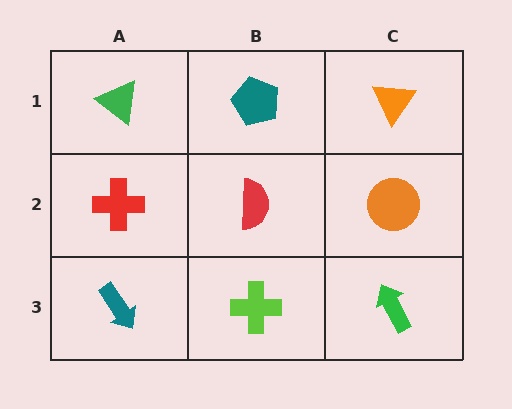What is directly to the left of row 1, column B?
A green triangle.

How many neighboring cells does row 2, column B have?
4.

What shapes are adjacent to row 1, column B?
A red semicircle (row 2, column B), a green triangle (row 1, column A), an orange triangle (row 1, column C).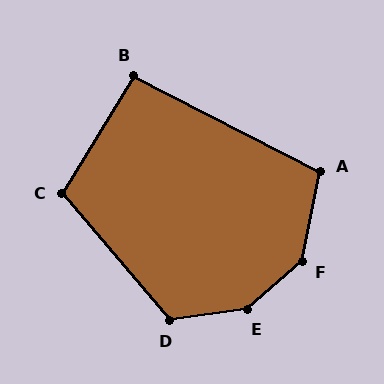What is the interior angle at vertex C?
Approximately 108 degrees (obtuse).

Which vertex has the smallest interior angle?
B, at approximately 94 degrees.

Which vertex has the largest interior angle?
E, at approximately 146 degrees.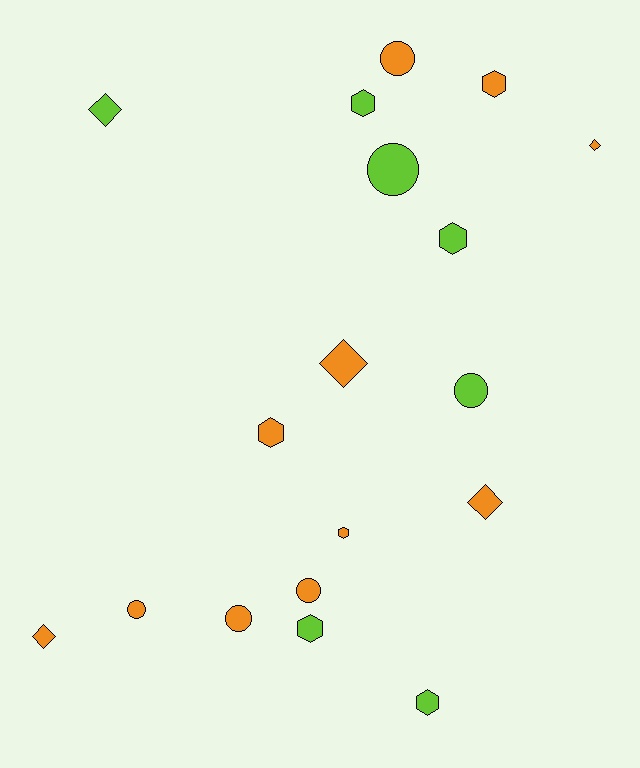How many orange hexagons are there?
There are 3 orange hexagons.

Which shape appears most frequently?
Hexagon, with 7 objects.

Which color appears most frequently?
Orange, with 11 objects.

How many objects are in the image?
There are 18 objects.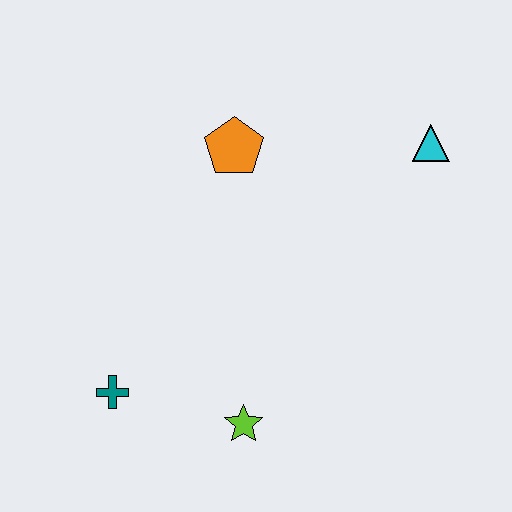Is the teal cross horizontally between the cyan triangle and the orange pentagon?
No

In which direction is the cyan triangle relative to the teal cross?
The cyan triangle is to the right of the teal cross.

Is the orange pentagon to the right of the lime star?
No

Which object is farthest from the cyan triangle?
The teal cross is farthest from the cyan triangle.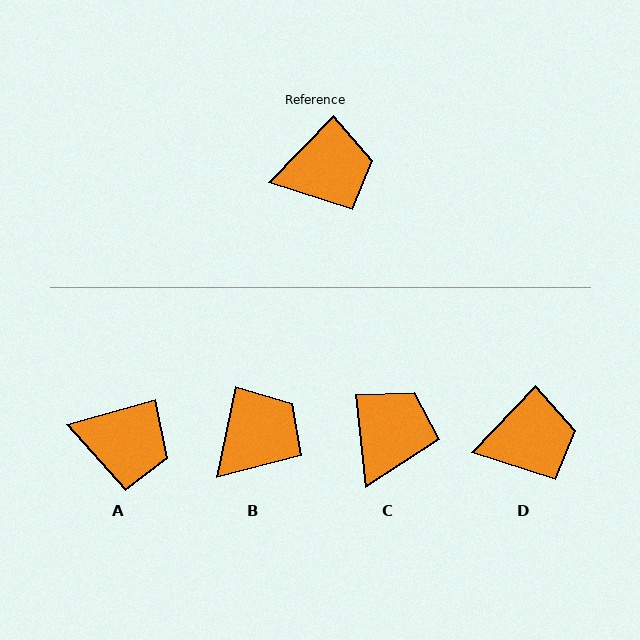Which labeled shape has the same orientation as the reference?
D.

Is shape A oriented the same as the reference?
No, it is off by about 31 degrees.